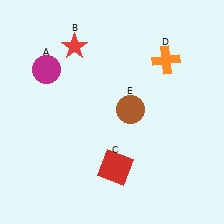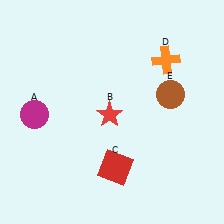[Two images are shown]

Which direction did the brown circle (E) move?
The brown circle (E) moved right.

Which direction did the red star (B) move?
The red star (B) moved down.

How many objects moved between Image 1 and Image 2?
3 objects moved between the two images.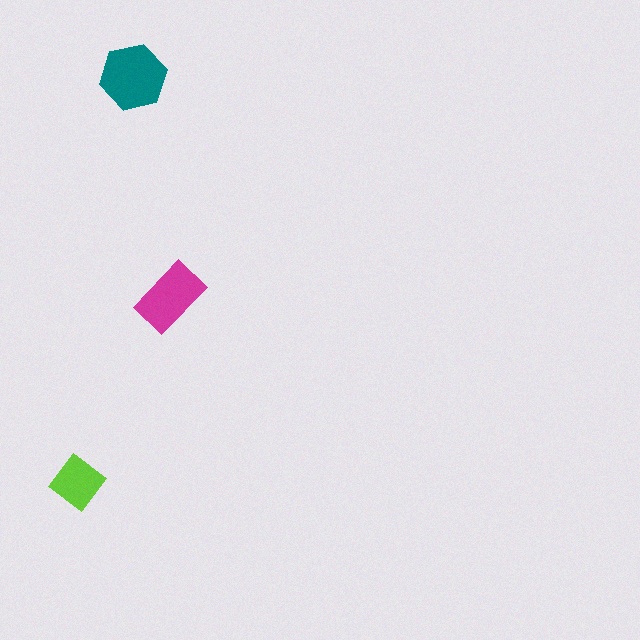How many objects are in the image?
There are 3 objects in the image.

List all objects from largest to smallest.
The teal hexagon, the magenta rectangle, the lime diamond.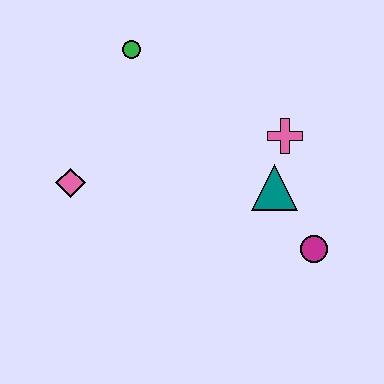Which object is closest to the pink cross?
The teal triangle is closest to the pink cross.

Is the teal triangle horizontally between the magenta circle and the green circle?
Yes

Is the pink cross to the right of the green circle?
Yes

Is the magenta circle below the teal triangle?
Yes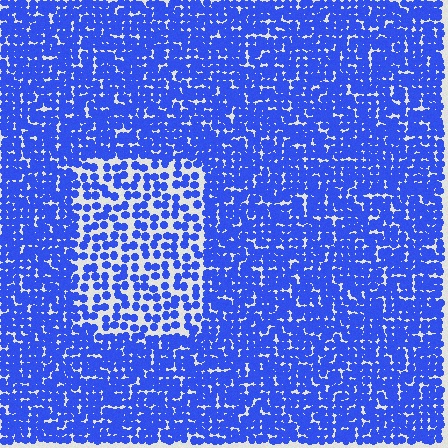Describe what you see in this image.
The image contains small blue elements arranged at two different densities. A rectangle-shaped region is visible where the elements are less densely packed than the surrounding area.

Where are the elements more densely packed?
The elements are more densely packed outside the rectangle boundary.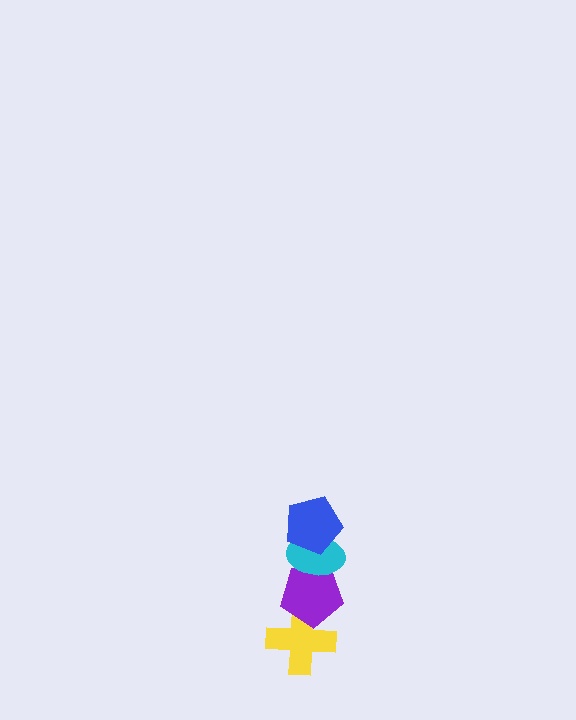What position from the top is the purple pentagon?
The purple pentagon is 3rd from the top.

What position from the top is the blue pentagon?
The blue pentagon is 1st from the top.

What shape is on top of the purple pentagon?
The cyan ellipse is on top of the purple pentagon.